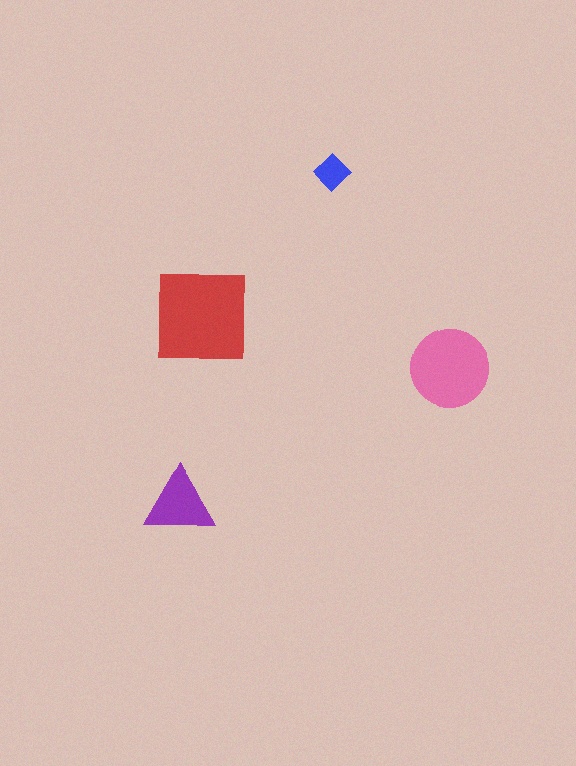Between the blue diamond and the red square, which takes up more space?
The red square.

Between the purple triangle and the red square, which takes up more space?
The red square.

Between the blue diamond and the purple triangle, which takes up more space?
The purple triangle.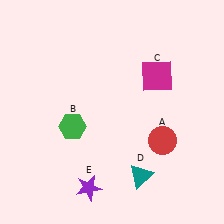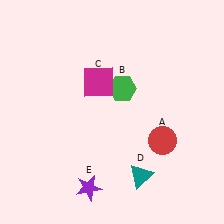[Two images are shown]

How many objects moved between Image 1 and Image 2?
2 objects moved between the two images.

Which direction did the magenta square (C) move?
The magenta square (C) moved left.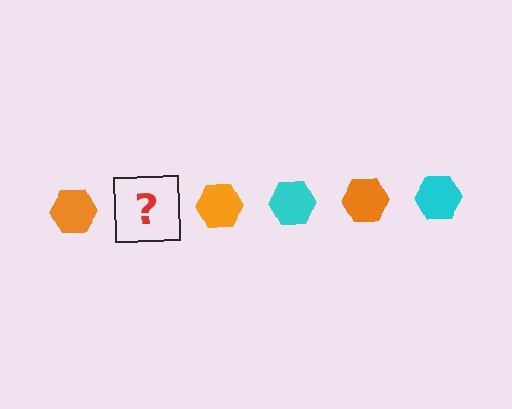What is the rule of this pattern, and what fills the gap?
The rule is that the pattern cycles through orange, cyan hexagons. The gap should be filled with a cyan hexagon.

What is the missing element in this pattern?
The missing element is a cyan hexagon.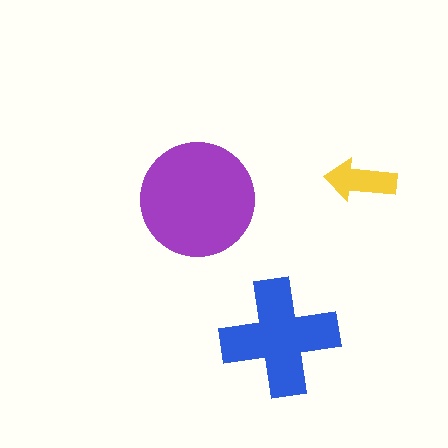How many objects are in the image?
There are 3 objects in the image.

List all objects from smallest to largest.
The yellow arrow, the blue cross, the purple circle.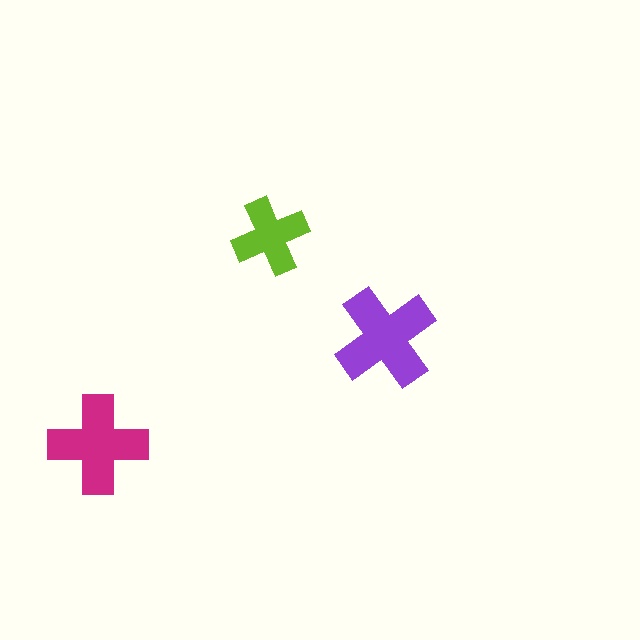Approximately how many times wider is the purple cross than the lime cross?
About 1.5 times wider.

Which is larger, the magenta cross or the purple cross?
The purple one.